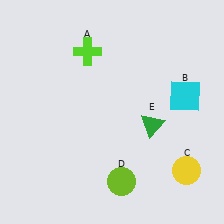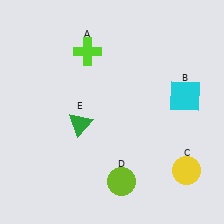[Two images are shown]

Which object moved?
The green triangle (E) moved left.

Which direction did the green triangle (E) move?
The green triangle (E) moved left.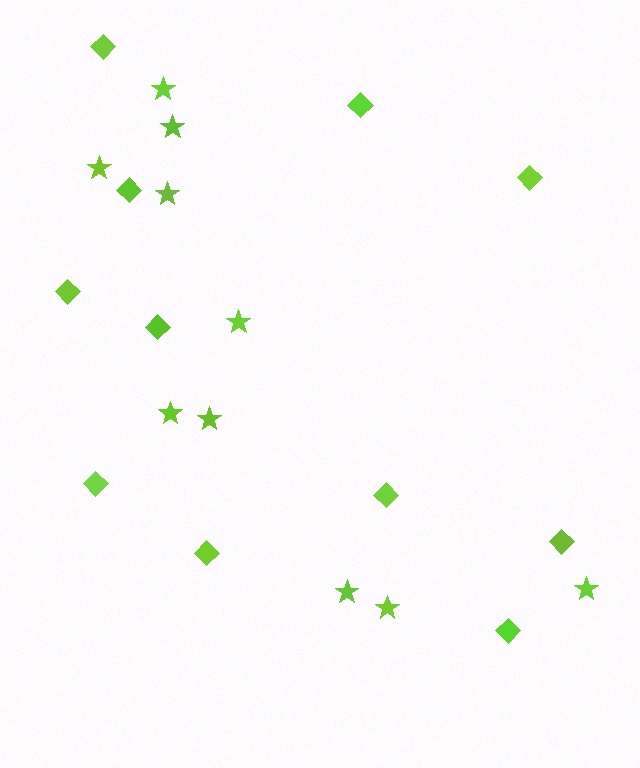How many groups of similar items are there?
There are 2 groups: one group of diamonds (11) and one group of stars (10).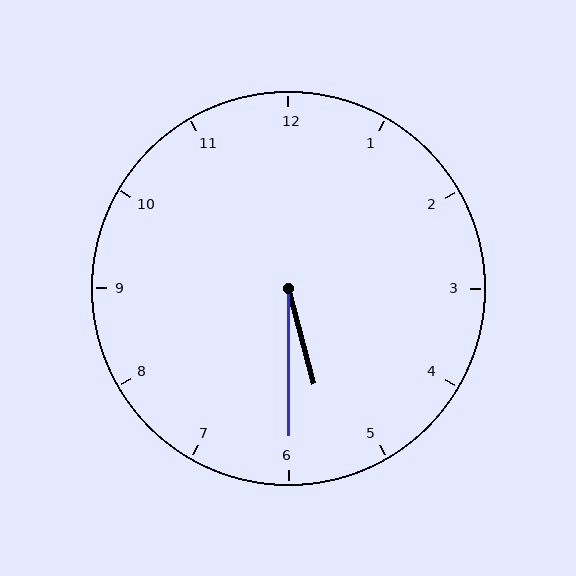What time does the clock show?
5:30.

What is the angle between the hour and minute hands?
Approximately 15 degrees.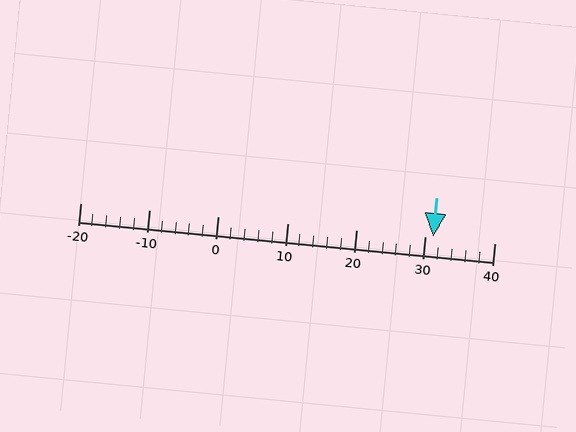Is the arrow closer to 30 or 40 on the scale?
The arrow is closer to 30.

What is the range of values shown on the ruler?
The ruler shows values from -20 to 40.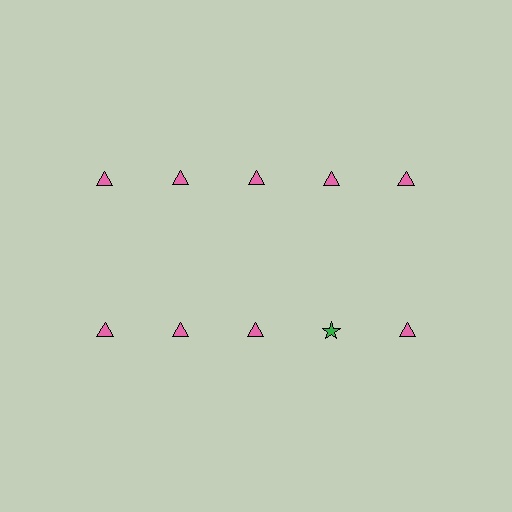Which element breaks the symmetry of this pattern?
The green star in the second row, second from right column breaks the symmetry. All other shapes are pink triangles.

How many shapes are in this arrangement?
There are 10 shapes arranged in a grid pattern.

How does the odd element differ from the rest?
It differs in both color (green instead of pink) and shape (star instead of triangle).